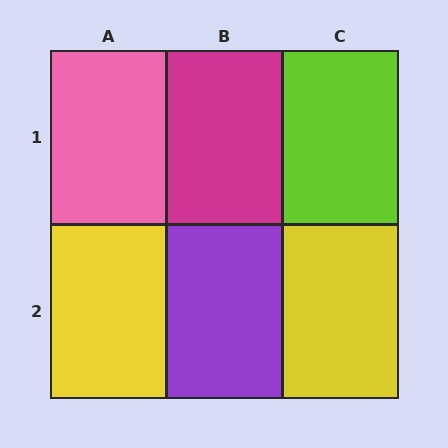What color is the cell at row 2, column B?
Purple.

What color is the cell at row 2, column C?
Yellow.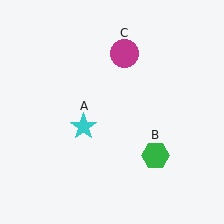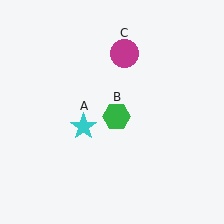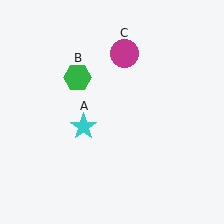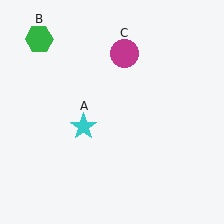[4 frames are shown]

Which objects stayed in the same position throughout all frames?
Cyan star (object A) and magenta circle (object C) remained stationary.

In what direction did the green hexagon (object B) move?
The green hexagon (object B) moved up and to the left.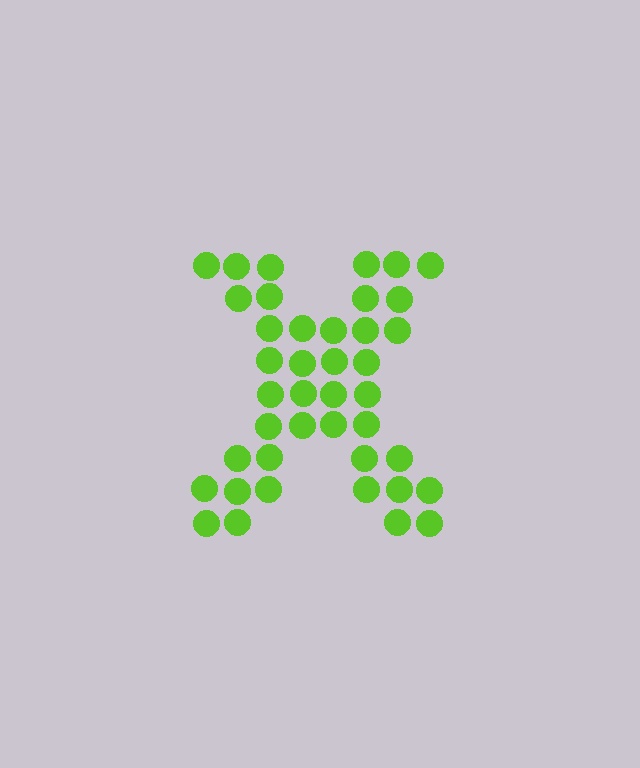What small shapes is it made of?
It is made of small circles.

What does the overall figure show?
The overall figure shows the letter X.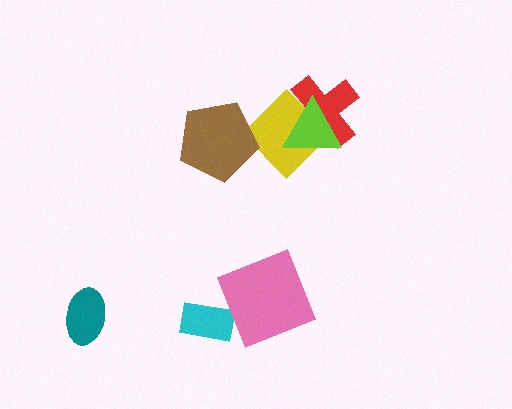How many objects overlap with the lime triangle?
2 objects overlap with the lime triangle.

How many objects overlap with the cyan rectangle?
0 objects overlap with the cyan rectangle.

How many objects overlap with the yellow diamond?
3 objects overlap with the yellow diamond.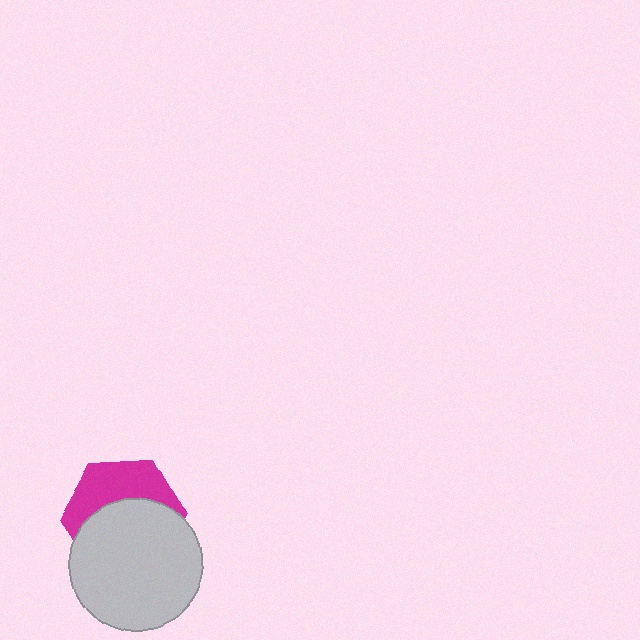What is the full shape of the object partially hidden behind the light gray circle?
The partially hidden object is a magenta hexagon.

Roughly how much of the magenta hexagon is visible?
A small part of it is visible (roughly 42%).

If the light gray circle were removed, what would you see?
You would see the complete magenta hexagon.